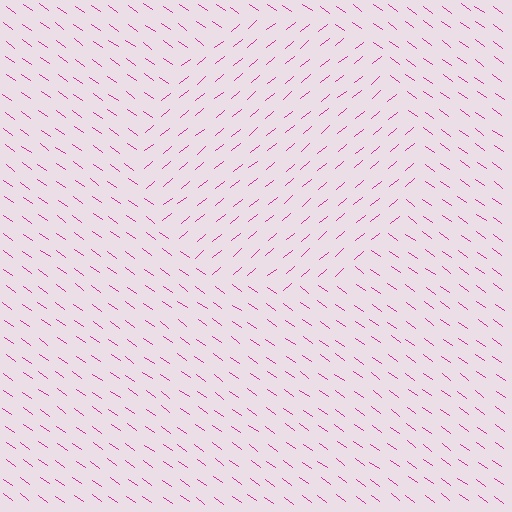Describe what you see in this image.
The image is filled with small magenta line segments. A circle region in the image has lines oriented differently from the surrounding lines, creating a visible texture boundary.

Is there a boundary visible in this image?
Yes, there is a texture boundary formed by a change in line orientation.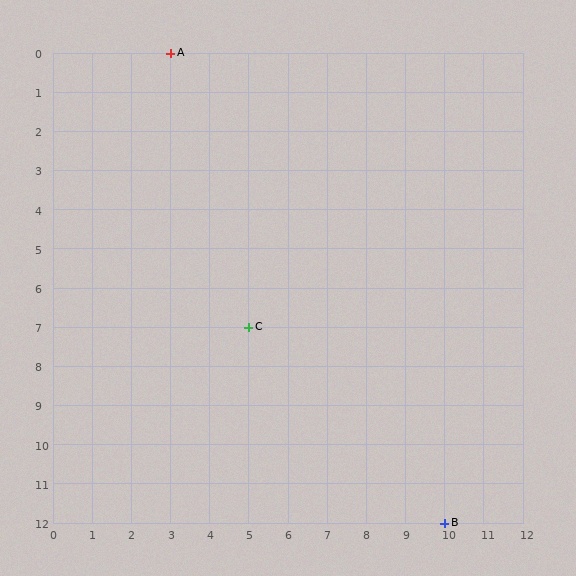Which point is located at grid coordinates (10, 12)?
Point B is at (10, 12).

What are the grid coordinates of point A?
Point A is at grid coordinates (3, 0).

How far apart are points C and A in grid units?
Points C and A are 2 columns and 7 rows apart (about 7.3 grid units diagonally).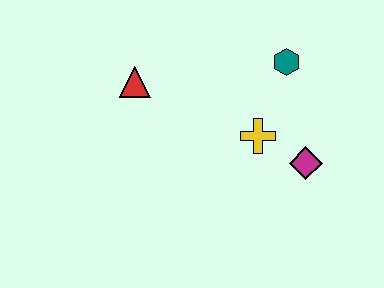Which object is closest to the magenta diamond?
The yellow cross is closest to the magenta diamond.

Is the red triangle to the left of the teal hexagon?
Yes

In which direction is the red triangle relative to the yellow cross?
The red triangle is to the left of the yellow cross.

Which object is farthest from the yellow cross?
The red triangle is farthest from the yellow cross.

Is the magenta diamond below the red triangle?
Yes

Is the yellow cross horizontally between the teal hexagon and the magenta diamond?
No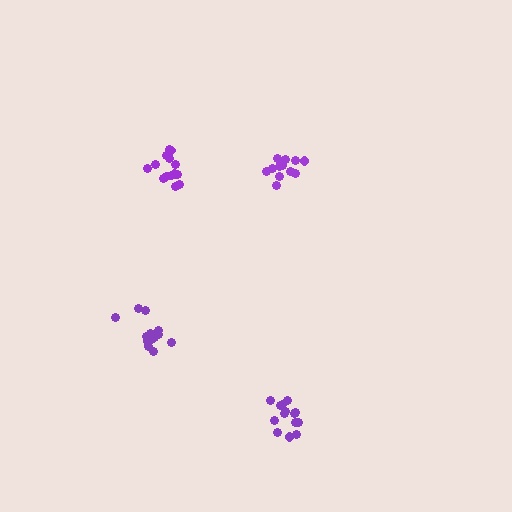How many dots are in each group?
Group 1: 14 dots, Group 2: 12 dots, Group 3: 14 dots, Group 4: 14 dots (54 total).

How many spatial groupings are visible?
There are 4 spatial groupings.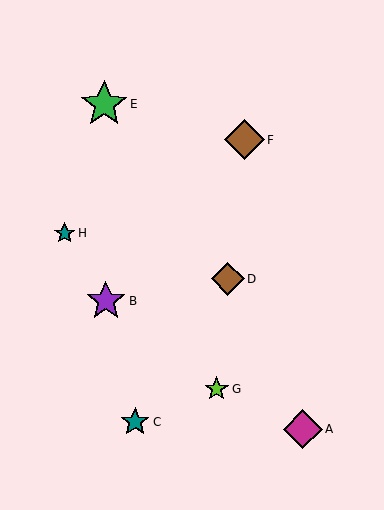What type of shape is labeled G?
Shape G is a lime star.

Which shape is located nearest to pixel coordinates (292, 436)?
The magenta diamond (labeled A) at (303, 429) is nearest to that location.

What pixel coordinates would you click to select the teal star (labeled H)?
Click at (65, 233) to select the teal star H.